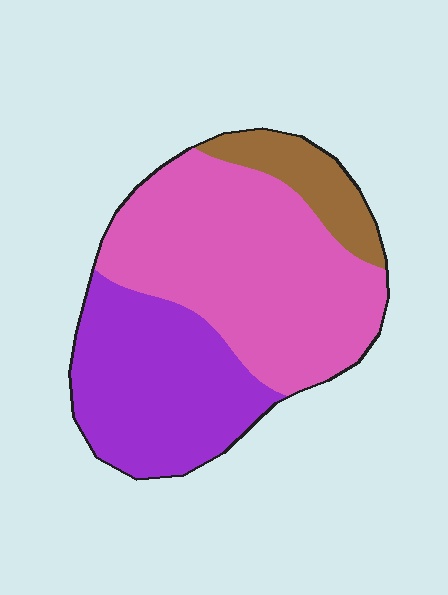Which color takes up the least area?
Brown, at roughly 10%.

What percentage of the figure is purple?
Purple takes up between a third and a half of the figure.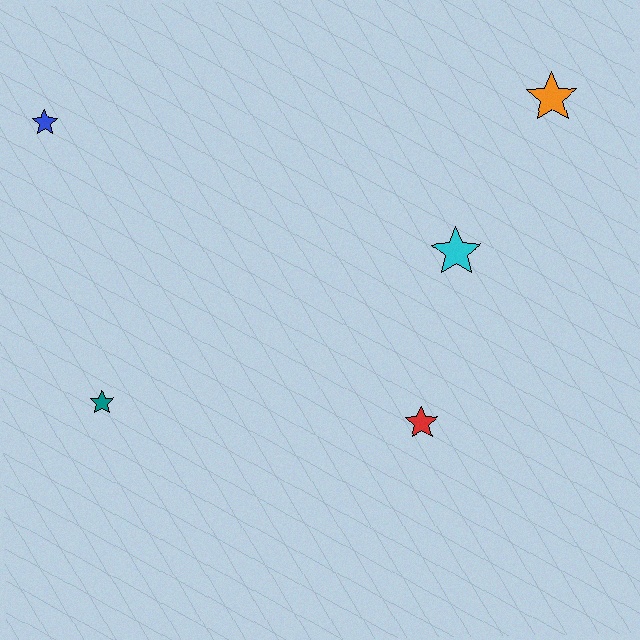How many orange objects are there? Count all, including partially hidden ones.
There is 1 orange object.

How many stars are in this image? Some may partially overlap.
There are 5 stars.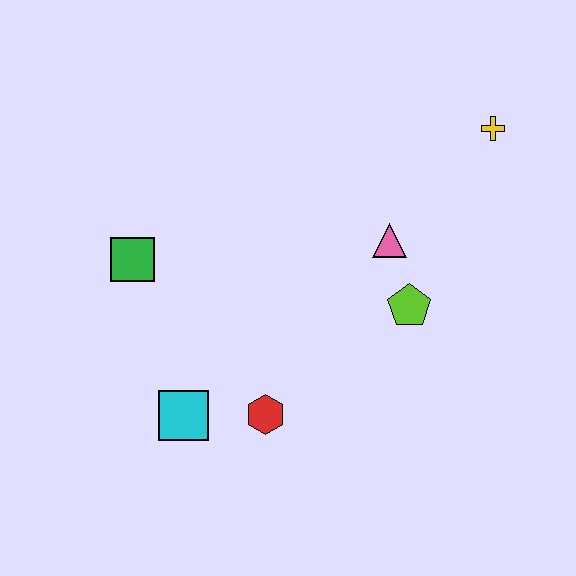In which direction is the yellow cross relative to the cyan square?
The yellow cross is to the right of the cyan square.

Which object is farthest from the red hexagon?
The yellow cross is farthest from the red hexagon.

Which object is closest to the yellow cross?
The pink triangle is closest to the yellow cross.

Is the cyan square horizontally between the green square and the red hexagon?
Yes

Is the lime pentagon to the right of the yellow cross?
No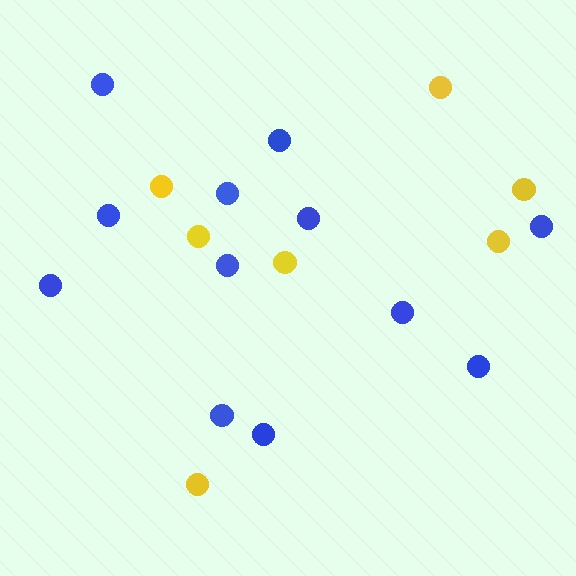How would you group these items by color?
There are 2 groups: one group of blue circles (12) and one group of yellow circles (7).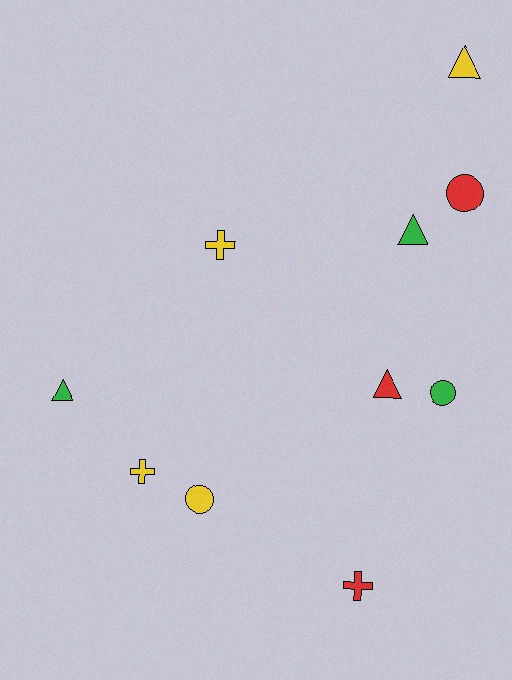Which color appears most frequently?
Yellow, with 4 objects.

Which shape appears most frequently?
Triangle, with 4 objects.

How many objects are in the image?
There are 10 objects.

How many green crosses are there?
There are no green crosses.